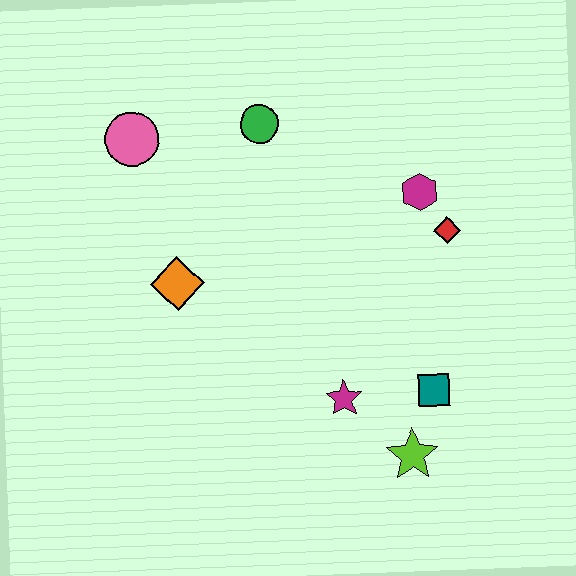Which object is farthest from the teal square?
The pink circle is farthest from the teal square.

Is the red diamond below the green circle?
Yes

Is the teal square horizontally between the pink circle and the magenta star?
No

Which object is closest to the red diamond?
The magenta hexagon is closest to the red diamond.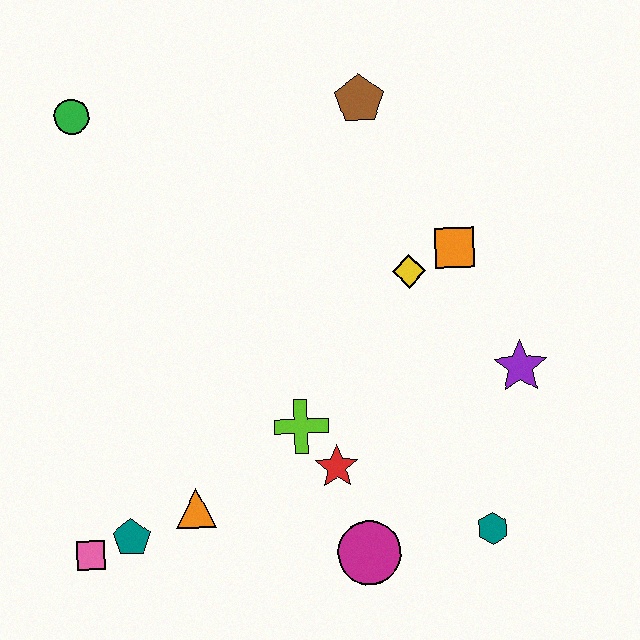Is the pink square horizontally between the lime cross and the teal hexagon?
No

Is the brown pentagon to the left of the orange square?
Yes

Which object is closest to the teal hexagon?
The magenta circle is closest to the teal hexagon.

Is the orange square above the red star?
Yes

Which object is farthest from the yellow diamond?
The pink square is farthest from the yellow diamond.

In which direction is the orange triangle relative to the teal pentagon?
The orange triangle is to the right of the teal pentagon.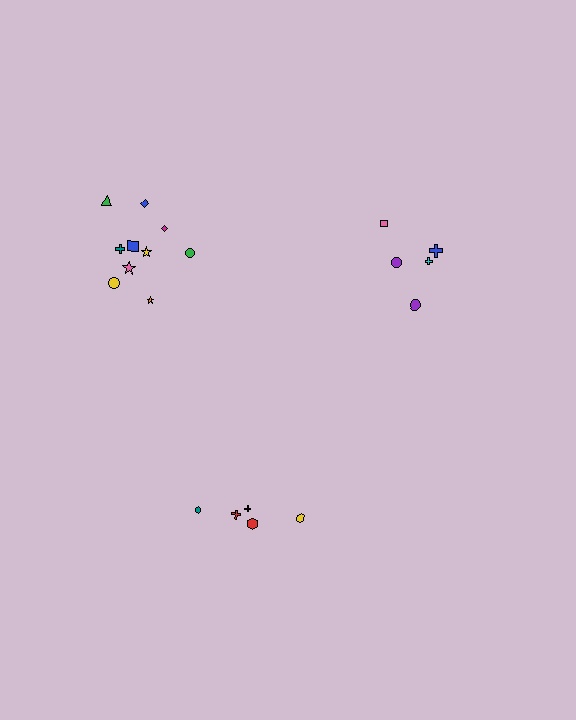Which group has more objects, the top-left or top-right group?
The top-left group.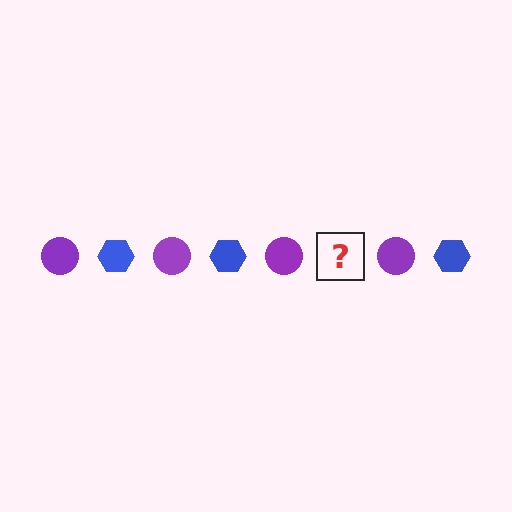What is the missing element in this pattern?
The missing element is a blue hexagon.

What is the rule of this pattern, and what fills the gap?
The rule is that the pattern alternates between purple circle and blue hexagon. The gap should be filled with a blue hexagon.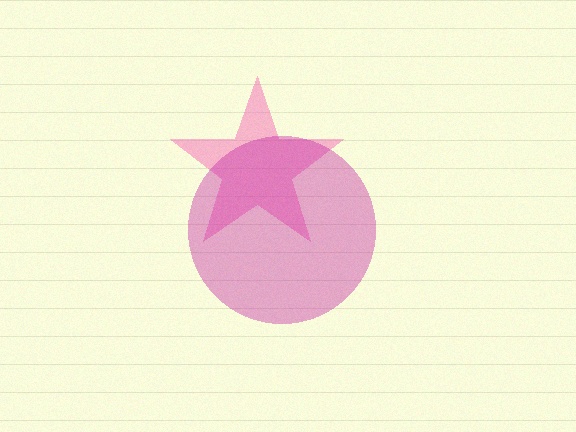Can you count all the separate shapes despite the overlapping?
Yes, there are 2 separate shapes.